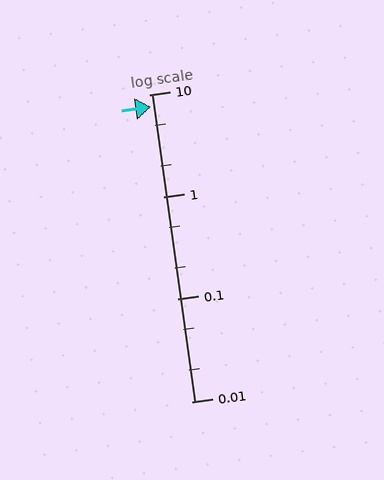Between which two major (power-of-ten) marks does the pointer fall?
The pointer is between 1 and 10.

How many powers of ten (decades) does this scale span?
The scale spans 3 decades, from 0.01 to 10.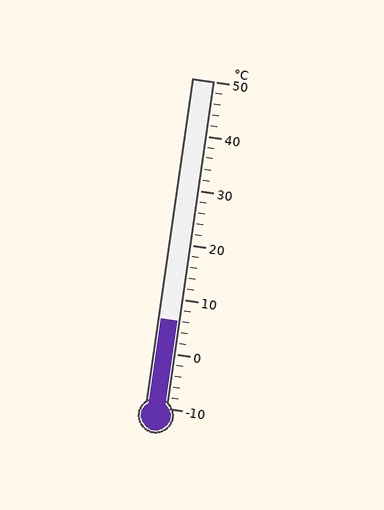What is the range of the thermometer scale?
The thermometer scale ranges from -10°C to 50°C.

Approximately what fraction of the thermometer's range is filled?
The thermometer is filled to approximately 25% of its range.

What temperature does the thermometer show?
The thermometer shows approximately 6°C.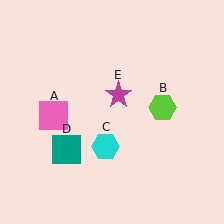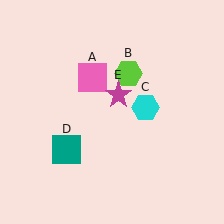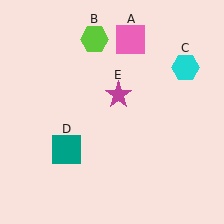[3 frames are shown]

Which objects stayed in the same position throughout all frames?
Teal square (object D) and magenta star (object E) remained stationary.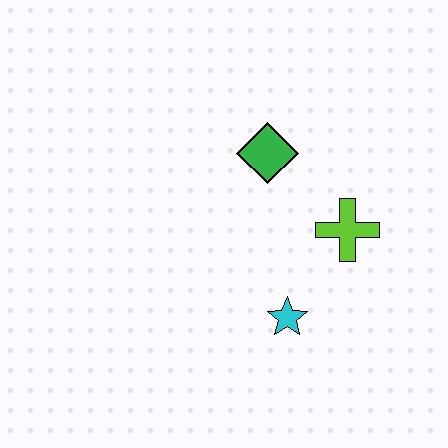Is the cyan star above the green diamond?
No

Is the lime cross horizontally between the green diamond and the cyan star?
No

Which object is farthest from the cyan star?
The green diamond is farthest from the cyan star.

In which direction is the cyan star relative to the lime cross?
The cyan star is below the lime cross.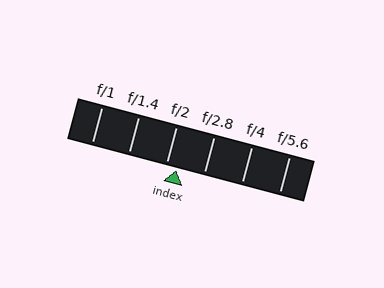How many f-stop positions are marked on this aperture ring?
There are 6 f-stop positions marked.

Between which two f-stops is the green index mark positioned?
The index mark is between f/2 and f/2.8.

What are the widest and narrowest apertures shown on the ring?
The widest aperture shown is f/1 and the narrowest is f/5.6.